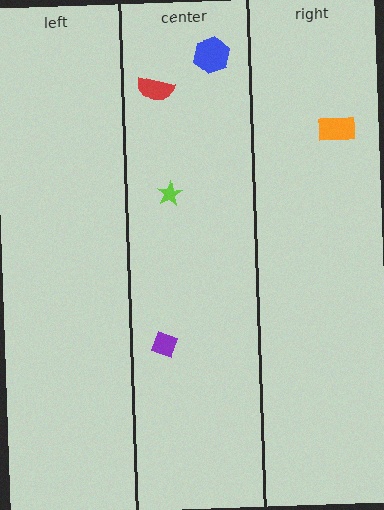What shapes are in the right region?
The orange rectangle.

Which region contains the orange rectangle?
The right region.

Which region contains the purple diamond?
The center region.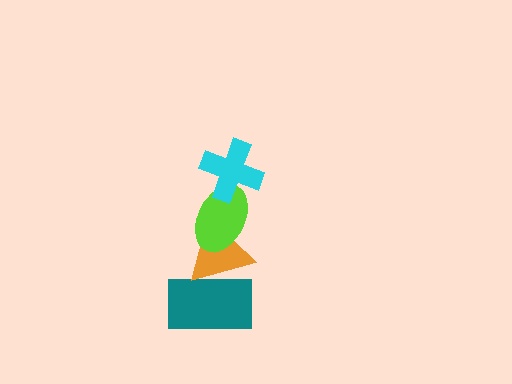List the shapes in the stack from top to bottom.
From top to bottom: the cyan cross, the lime ellipse, the orange triangle, the teal rectangle.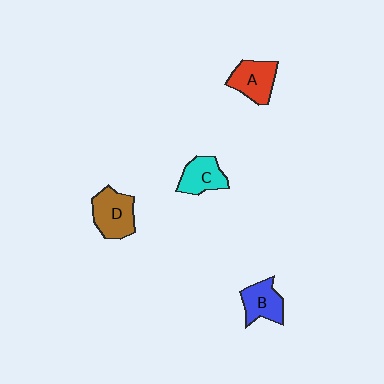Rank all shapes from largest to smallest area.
From largest to smallest: D (brown), A (red), B (blue), C (cyan).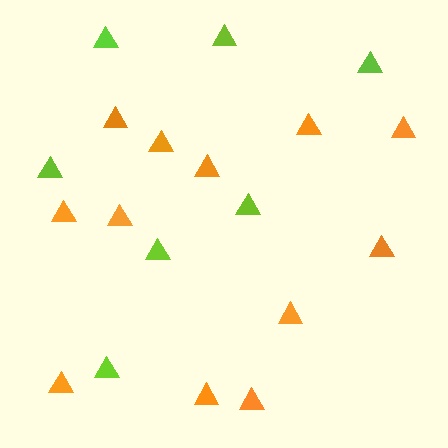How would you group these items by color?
There are 2 groups: one group of orange triangles (12) and one group of lime triangles (7).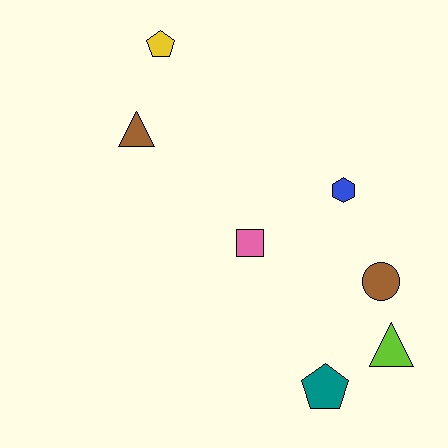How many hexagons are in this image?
There is 1 hexagon.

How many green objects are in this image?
There are no green objects.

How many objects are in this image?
There are 7 objects.